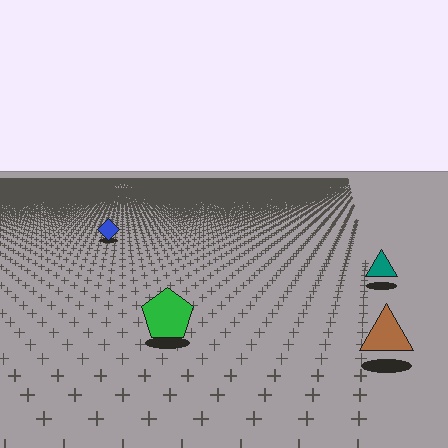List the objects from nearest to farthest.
From nearest to farthest: the brown triangle, the green pentagon, the teal triangle, the blue diamond.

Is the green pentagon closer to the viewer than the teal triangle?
Yes. The green pentagon is closer — you can tell from the texture gradient: the ground texture is coarser near it.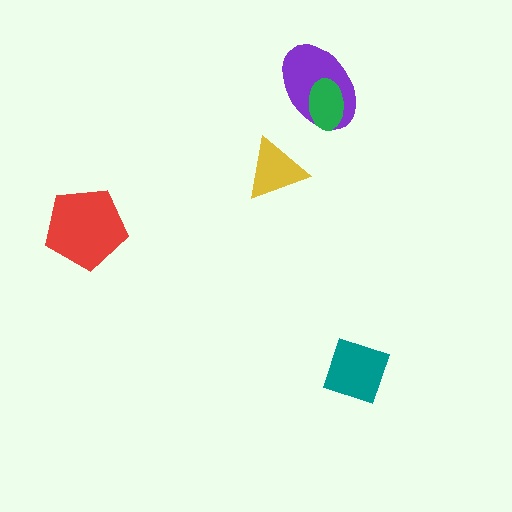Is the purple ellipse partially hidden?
Yes, it is partially covered by another shape.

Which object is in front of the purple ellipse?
The green ellipse is in front of the purple ellipse.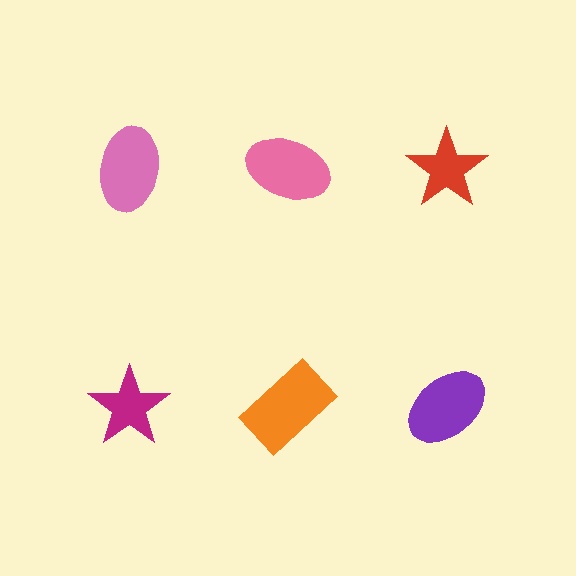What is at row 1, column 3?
A red star.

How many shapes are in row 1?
3 shapes.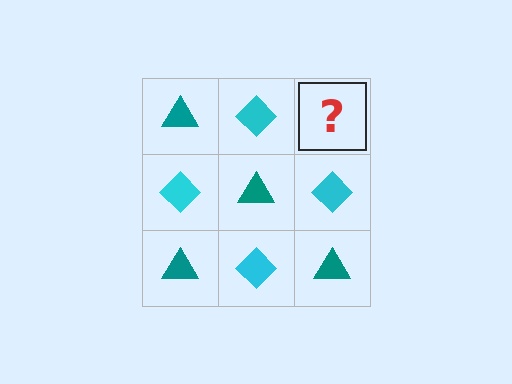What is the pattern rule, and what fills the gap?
The rule is that it alternates teal triangle and cyan diamond in a checkerboard pattern. The gap should be filled with a teal triangle.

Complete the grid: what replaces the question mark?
The question mark should be replaced with a teal triangle.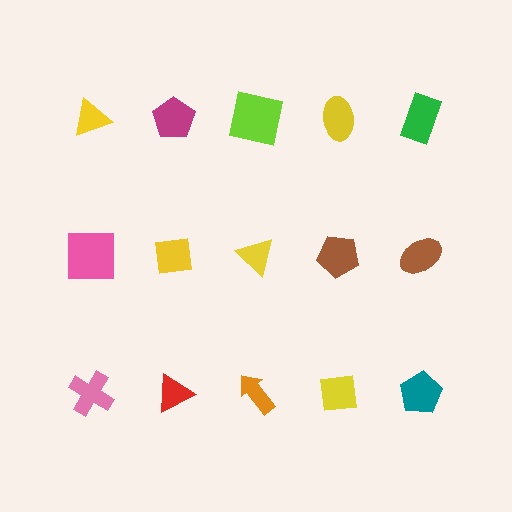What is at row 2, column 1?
A pink square.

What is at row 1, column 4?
A yellow ellipse.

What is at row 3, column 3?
An orange arrow.